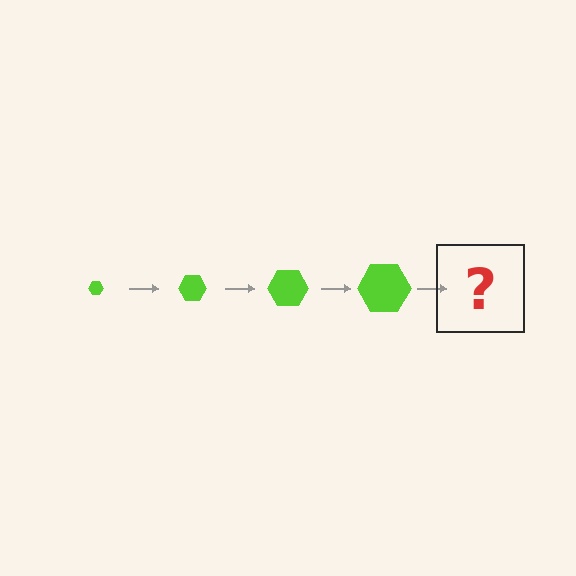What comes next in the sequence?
The next element should be a lime hexagon, larger than the previous one.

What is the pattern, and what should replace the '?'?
The pattern is that the hexagon gets progressively larger each step. The '?' should be a lime hexagon, larger than the previous one.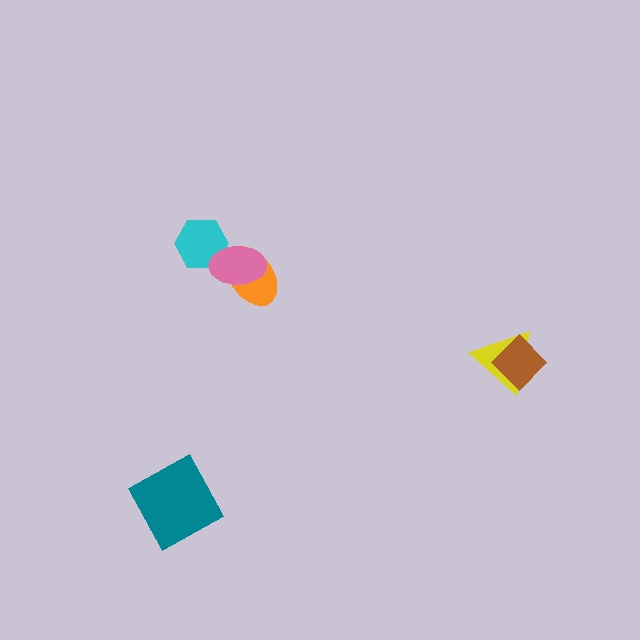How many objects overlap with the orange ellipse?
1 object overlaps with the orange ellipse.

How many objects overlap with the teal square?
0 objects overlap with the teal square.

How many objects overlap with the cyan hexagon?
1 object overlaps with the cyan hexagon.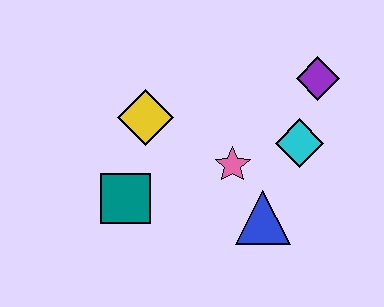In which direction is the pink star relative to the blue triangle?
The pink star is above the blue triangle.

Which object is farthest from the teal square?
The purple diamond is farthest from the teal square.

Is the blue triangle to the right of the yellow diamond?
Yes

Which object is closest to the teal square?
The yellow diamond is closest to the teal square.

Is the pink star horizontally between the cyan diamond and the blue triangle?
No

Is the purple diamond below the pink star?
No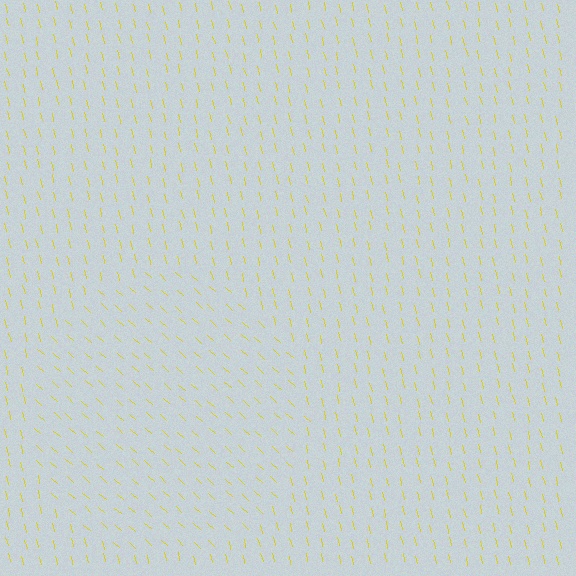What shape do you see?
I see a circle.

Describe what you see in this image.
The image is filled with small yellow line segments. A circle region in the image has lines oriented differently from the surrounding lines, creating a visible texture boundary.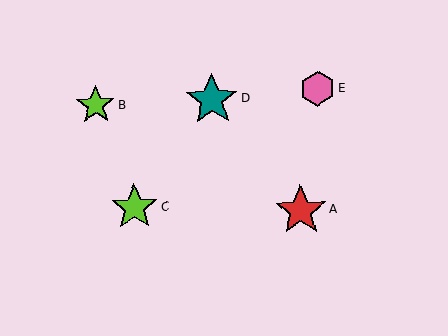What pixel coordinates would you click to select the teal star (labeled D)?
Click at (212, 100) to select the teal star D.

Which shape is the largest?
The teal star (labeled D) is the largest.